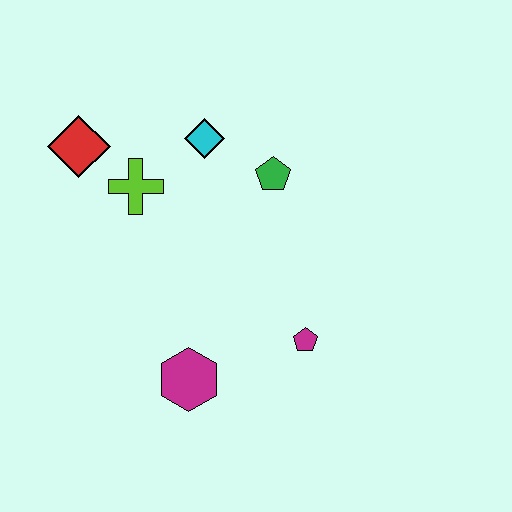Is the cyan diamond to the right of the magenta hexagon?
Yes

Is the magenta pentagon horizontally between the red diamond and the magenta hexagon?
No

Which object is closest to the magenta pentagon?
The magenta hexagon is closest to the magenta pentagon.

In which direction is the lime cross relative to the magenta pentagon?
The lime cross is to the left of the magenta pentagon.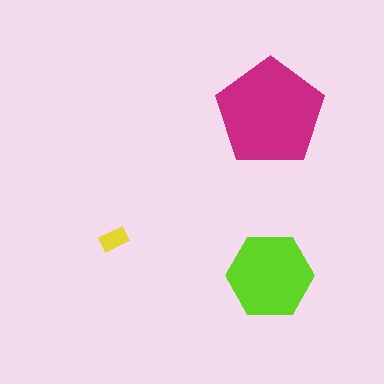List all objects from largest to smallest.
The magenta pentagon, the lime hexagon, the yellow rectangle.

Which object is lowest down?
The lime hexagon is bottommost.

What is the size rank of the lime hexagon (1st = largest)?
2nd.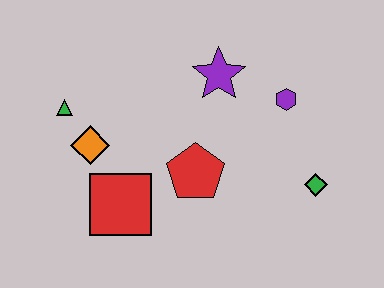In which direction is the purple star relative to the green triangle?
The purple star is to the right of the green triangle.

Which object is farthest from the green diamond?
The green triangle is farthest from the green diamond.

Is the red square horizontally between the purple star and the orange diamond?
Yes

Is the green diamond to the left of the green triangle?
No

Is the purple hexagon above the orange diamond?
Yes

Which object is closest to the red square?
The orange diamond is closest to the red square.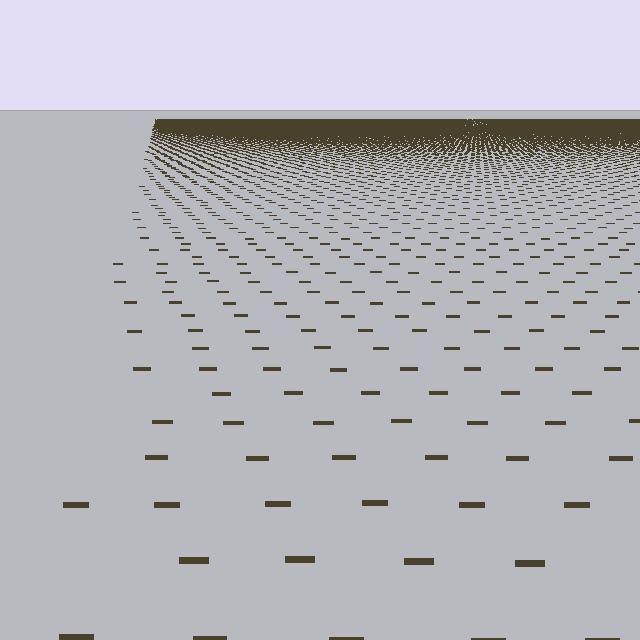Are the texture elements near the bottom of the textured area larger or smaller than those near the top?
Larger. Near the bottom, elements are closer to the viewer and appear at a bigger on-screen size.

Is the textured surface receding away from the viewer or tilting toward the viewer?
The surface is receding away from the viewer. Texture elements get smaller and denser toward the top.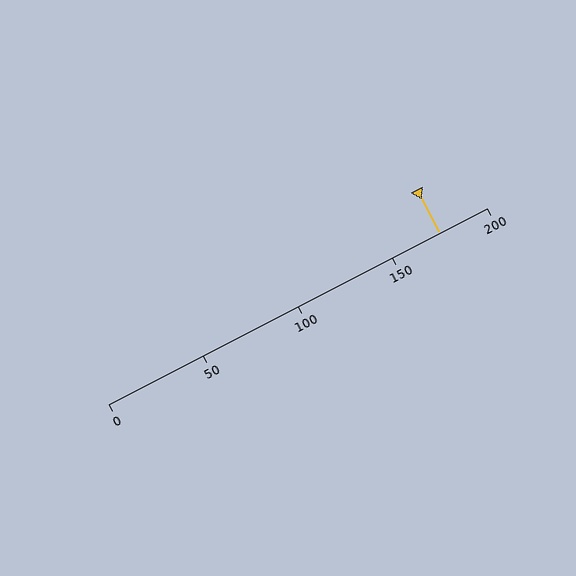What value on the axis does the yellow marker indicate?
The marker indicates approximately 175.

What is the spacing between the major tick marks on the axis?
The major ticks are spaced 50 apart.